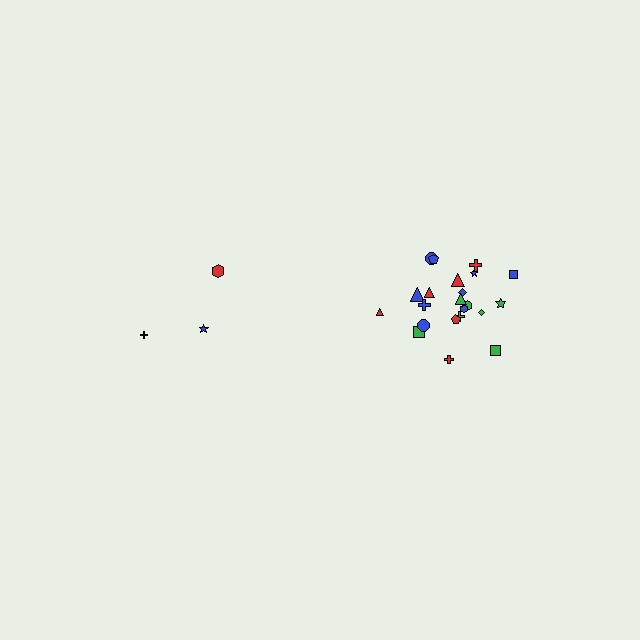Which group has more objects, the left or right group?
The right group.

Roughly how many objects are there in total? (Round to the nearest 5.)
Roughly 25 objects in total.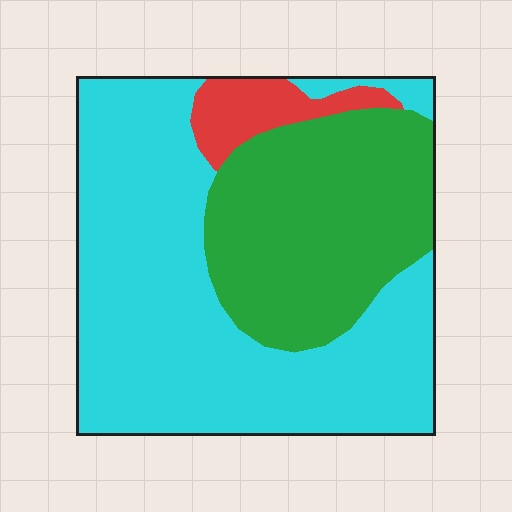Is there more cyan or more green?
Cyan.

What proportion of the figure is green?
Green takes up between a third and a half of the figure.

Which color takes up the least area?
Red, at roughly 5%.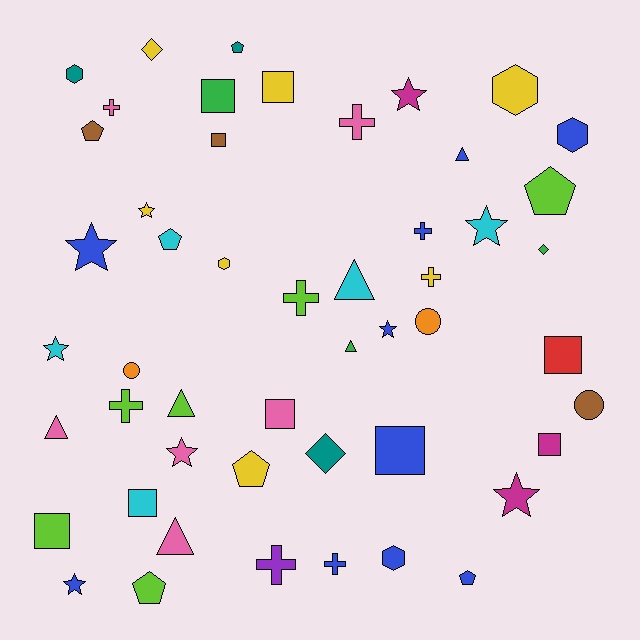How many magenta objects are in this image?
There are 3 magenta objects.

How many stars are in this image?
There are 9 stars.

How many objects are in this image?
There are 50 objects.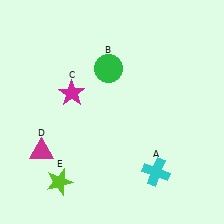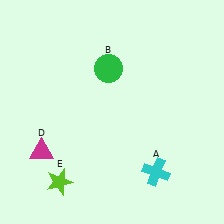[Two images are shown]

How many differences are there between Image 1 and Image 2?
There is 1 difference between the two images.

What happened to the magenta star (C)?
The magenta star (C) was removed in Image 2. It was in the top-left area of Image 1.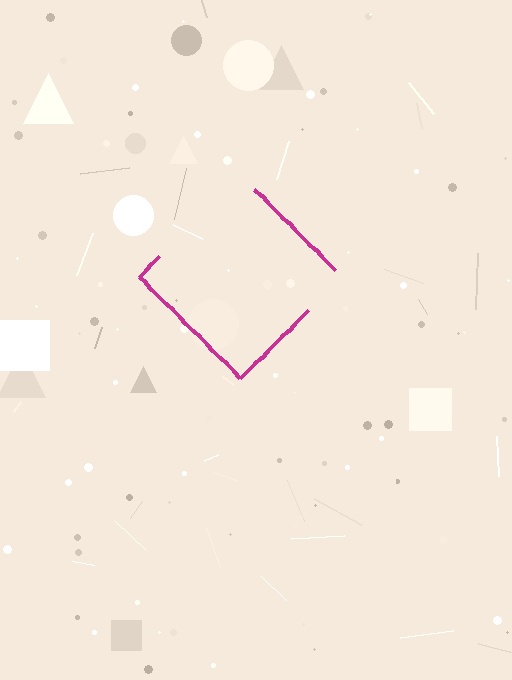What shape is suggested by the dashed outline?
The dashed outline suggests a diamond.